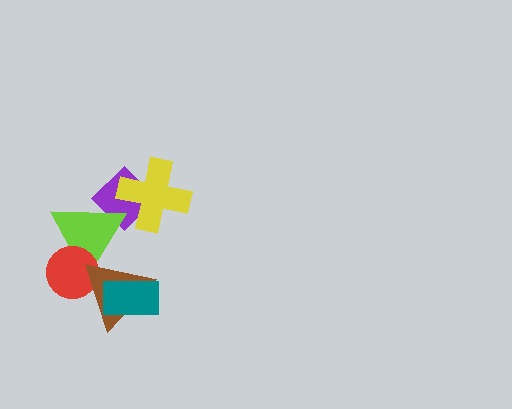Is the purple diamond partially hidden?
Yes, it is partially covered by another shape.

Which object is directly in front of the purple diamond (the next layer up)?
The lime triangle is directly in front of the purple diamond.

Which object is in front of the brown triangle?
The teal rectangle is in front of the brown triangle.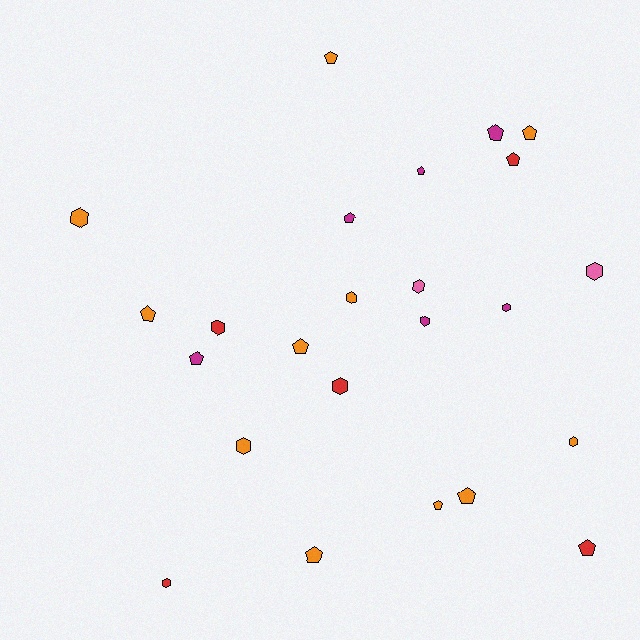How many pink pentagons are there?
There are no pink pentagons.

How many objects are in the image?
There are 24 objects.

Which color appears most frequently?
Orange, with 11 objects.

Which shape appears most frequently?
Pentagon, with 13 objects.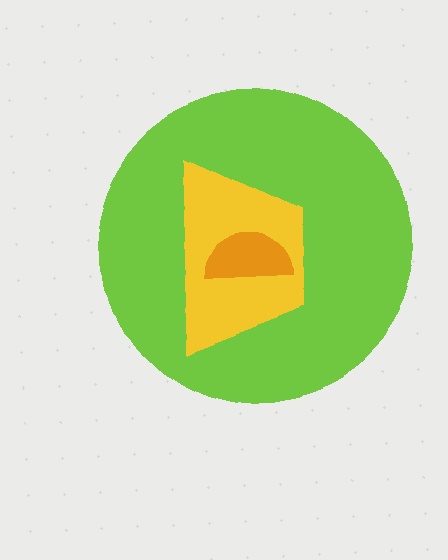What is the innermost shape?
The orange semicircle.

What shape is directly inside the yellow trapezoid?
The orange semicircle.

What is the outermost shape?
The lime circle.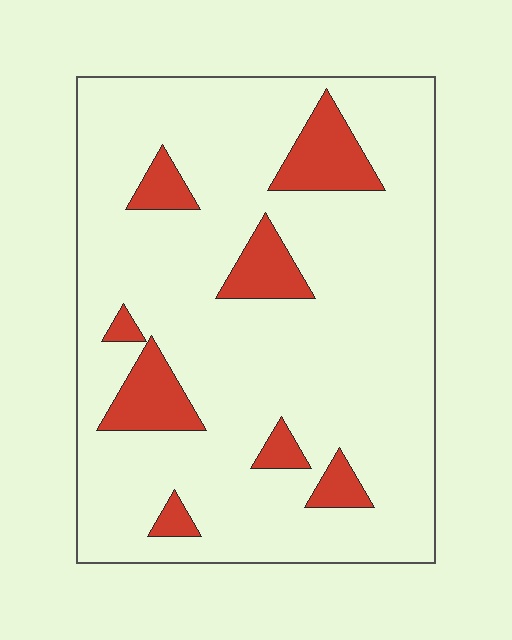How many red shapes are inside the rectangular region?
8.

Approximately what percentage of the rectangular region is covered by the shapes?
Approximately 15%.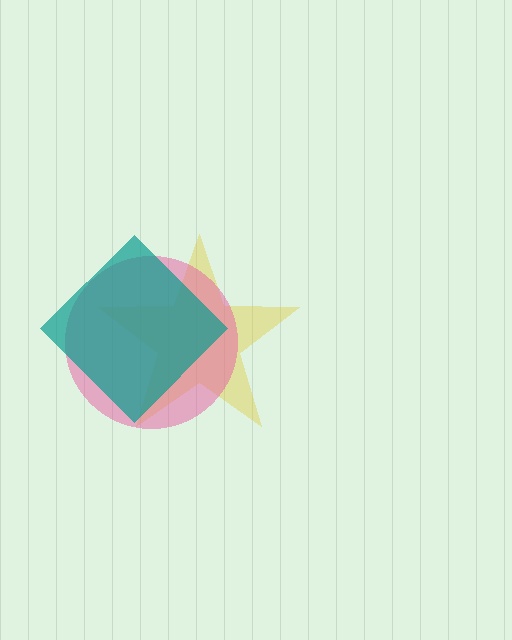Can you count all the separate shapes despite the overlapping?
Yes, there are 3 separate shapes.